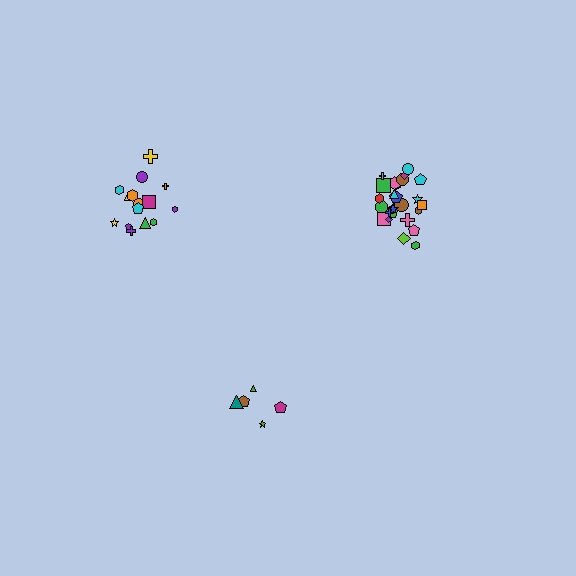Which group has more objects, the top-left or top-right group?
The top-right group.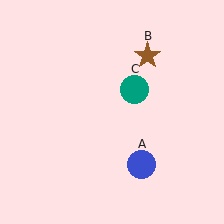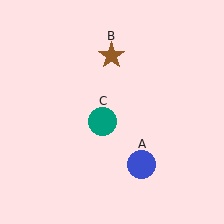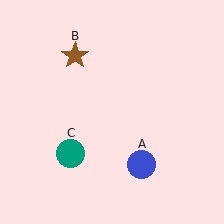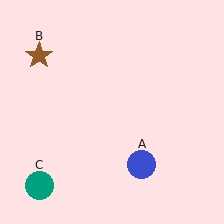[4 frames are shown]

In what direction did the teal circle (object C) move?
The teal circle (object C) moved down and to the left.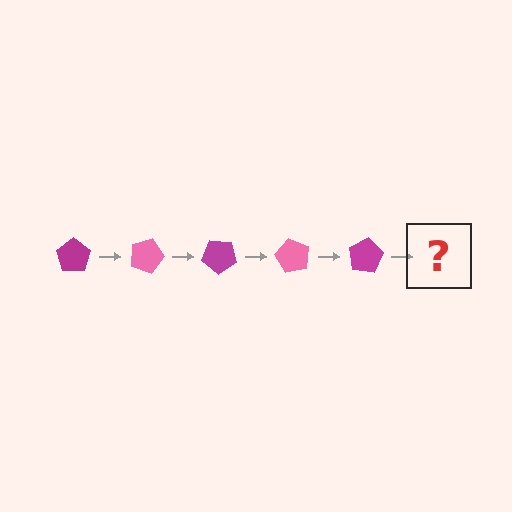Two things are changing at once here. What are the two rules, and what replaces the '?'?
The two rules are that it rotates 20 degrees each step and the color cycles through magenta and pink. The '?' should be a pink pentagon, rotated 100 degrees from the start.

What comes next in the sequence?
The next element should be a pink pentagon, rotated 100 degrees from the start.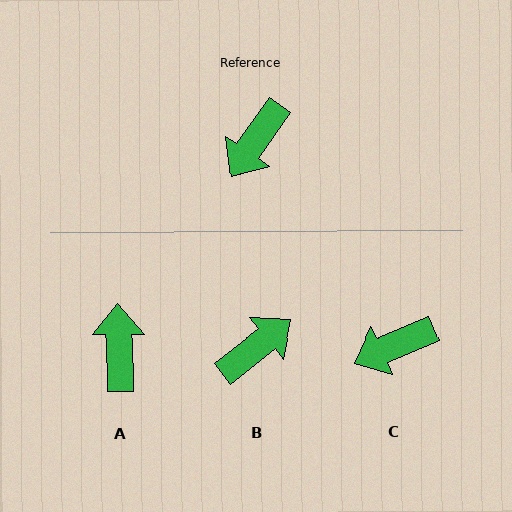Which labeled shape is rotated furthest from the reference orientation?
B, about 163 degrees away.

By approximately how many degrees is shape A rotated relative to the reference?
Approximately 144 degrees clockwise.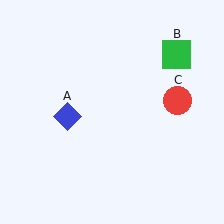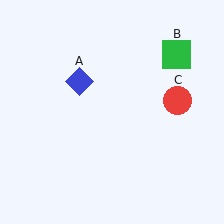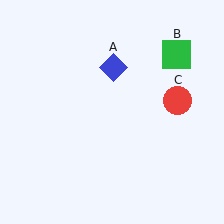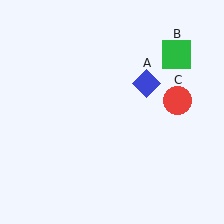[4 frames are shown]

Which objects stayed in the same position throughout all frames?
Green square (object B) and red circle (object C) remained stationary.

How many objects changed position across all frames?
1 object changed position: blue diamond (object A).